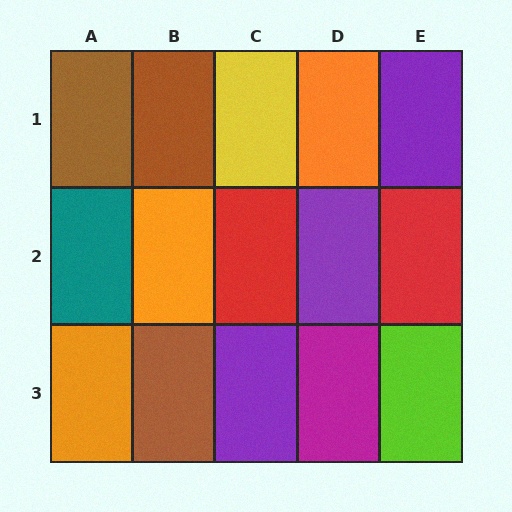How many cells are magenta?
1 cell is magenta.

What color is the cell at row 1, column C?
Yellow.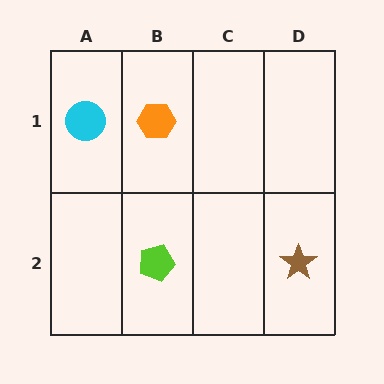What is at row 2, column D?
A brown star.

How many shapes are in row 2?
2 shapes.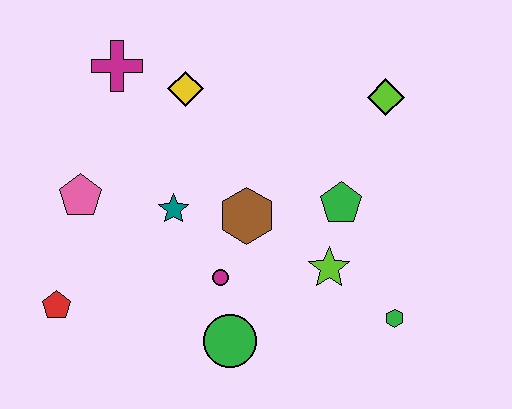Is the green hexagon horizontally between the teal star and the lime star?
No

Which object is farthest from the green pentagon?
The red pentagon is farthest from the green pentagon.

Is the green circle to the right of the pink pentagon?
Yes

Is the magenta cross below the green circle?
No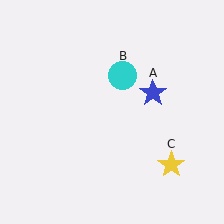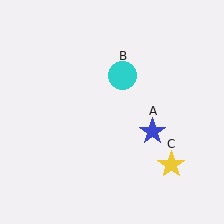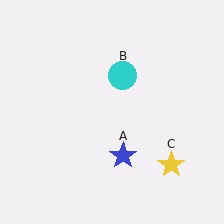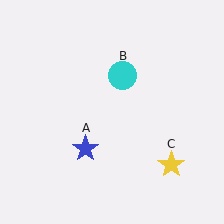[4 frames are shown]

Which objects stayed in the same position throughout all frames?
Cyan circle (object B) and yellow star (object C) remained stationary.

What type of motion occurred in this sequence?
The blue star (object A) rotated clockwise around the center of the scene.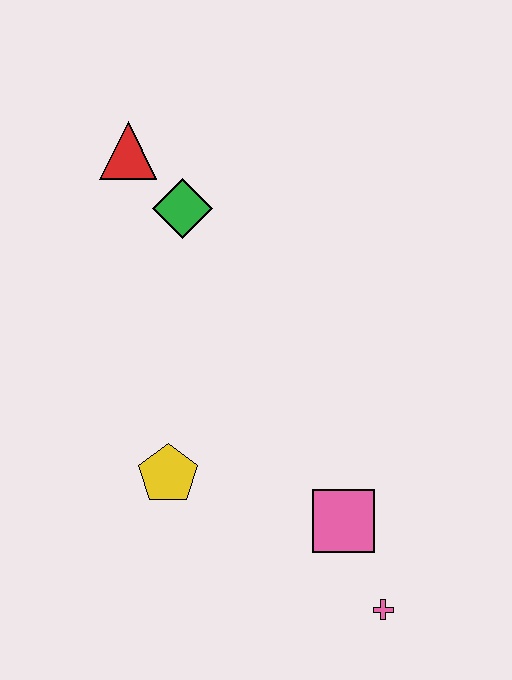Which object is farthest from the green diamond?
The pink cross is farthest from the green diamond.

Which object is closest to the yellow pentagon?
The pink square is closest to the yellow pentagon.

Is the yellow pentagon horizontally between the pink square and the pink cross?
No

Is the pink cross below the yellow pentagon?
Yes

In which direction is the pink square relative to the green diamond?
The pink square is below the green diamond.